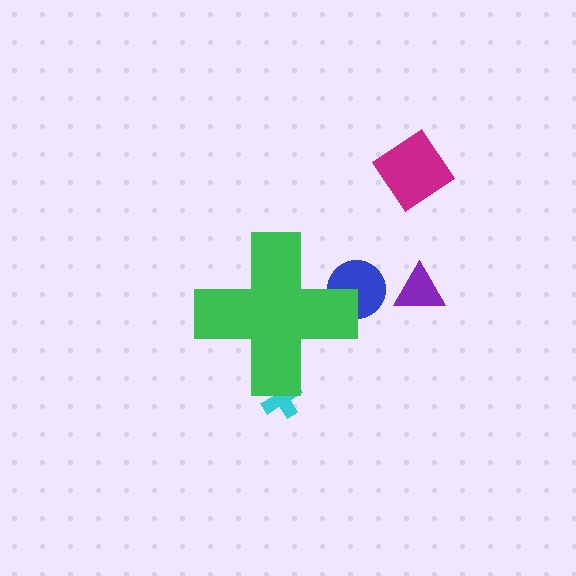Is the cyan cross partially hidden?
Yes, the cyan cross is partially hidden behind the green cross.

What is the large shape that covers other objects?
A green cross.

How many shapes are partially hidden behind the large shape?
2 shapes are partially hidden.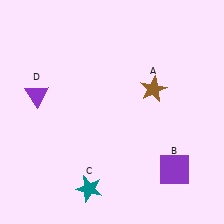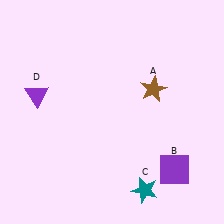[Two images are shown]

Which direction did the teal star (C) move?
The teal star (C) moved right.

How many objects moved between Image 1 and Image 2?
1 object moved between the two images.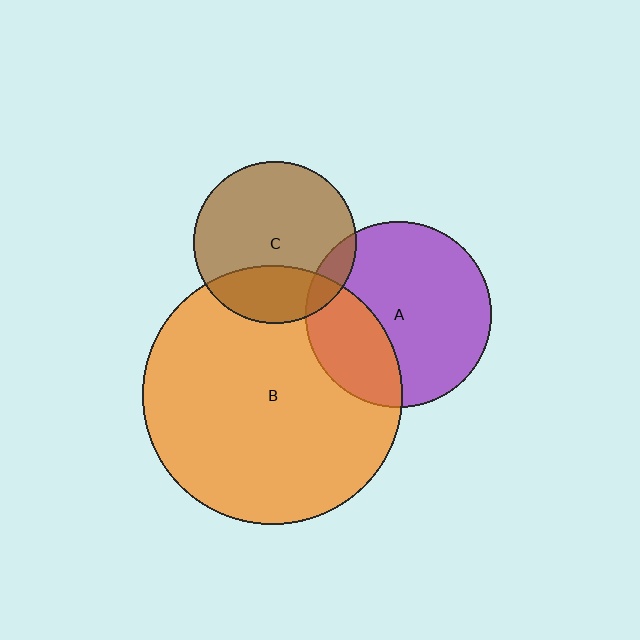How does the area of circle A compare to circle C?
Approximately 1.3 times.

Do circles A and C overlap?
Yes.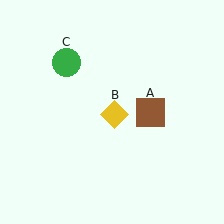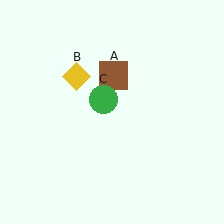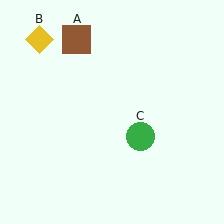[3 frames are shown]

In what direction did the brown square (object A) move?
The brown square (object A) moved up and to the left.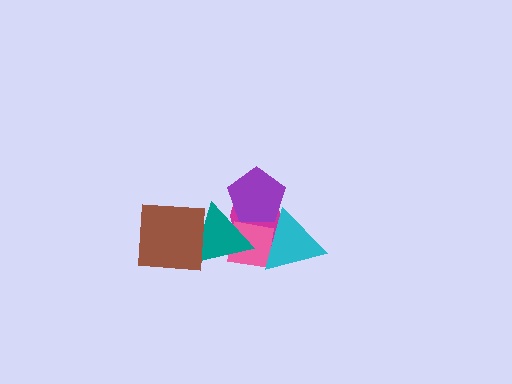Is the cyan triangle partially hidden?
No, no other shape covers it.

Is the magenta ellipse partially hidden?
Yes, it is partially covered by another shape.